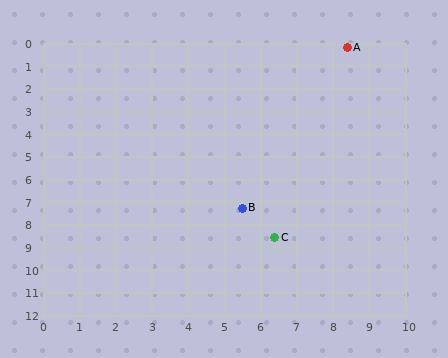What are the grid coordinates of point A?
Point A is at approximately (8.4, 0.2).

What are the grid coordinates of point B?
Point B is at approximately (5.5, 7.3).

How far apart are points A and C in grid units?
Points A and C are about 8.6 grid units apart.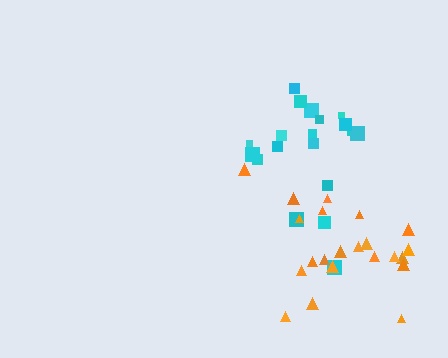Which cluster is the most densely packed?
Cyan.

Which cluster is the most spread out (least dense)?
Orange.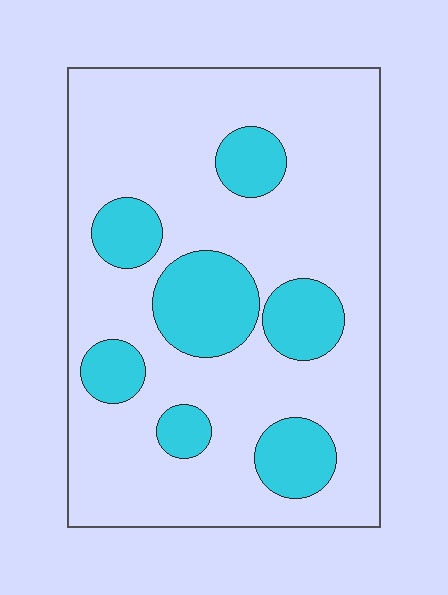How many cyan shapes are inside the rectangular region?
7.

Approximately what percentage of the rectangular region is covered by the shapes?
Approximately 25%.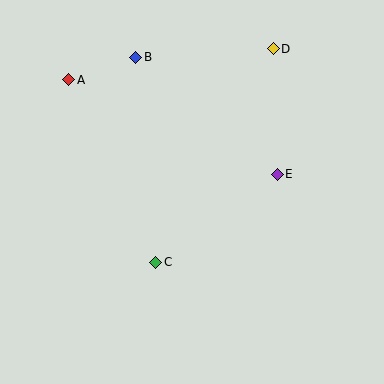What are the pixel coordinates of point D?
Point D is at (273, 49).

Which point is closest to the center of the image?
Point C at (156, 262) is closest to the center.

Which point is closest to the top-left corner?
Point A is closest to the top-left corner.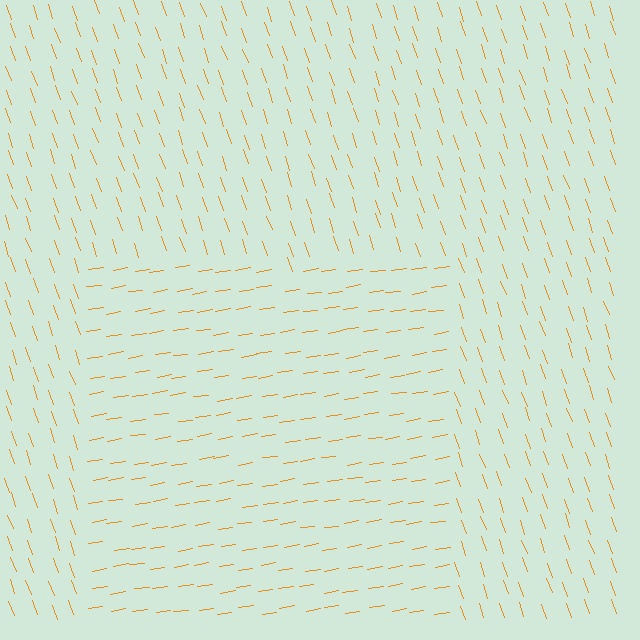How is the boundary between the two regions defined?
The boundary is defined purely by a change in line orientation (approximately 80 degrees difference). All lines are the same color and thickness.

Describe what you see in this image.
The image is filled with small orange line segments. A rectangle region in the image has lines oriented differently from the surrounding lines, creating a visible texture boundary.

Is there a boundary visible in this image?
Yes, there is a texture boundary formed by a change in line orientation.